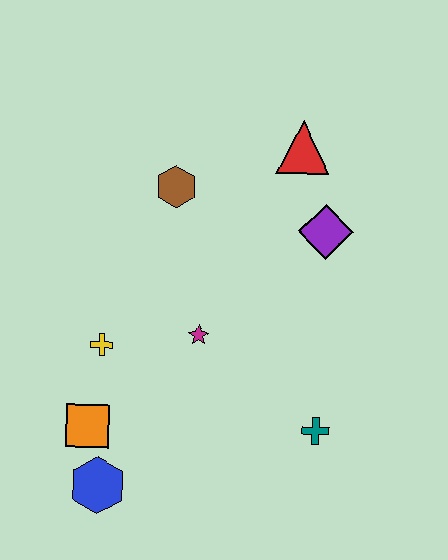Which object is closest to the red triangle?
The purple diamond is closest to the red triangle.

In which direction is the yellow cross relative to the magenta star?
The yellow cross is to the left of the magenta star.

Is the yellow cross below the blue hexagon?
No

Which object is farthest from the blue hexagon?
The red triangle is farthest from the blue hexagon.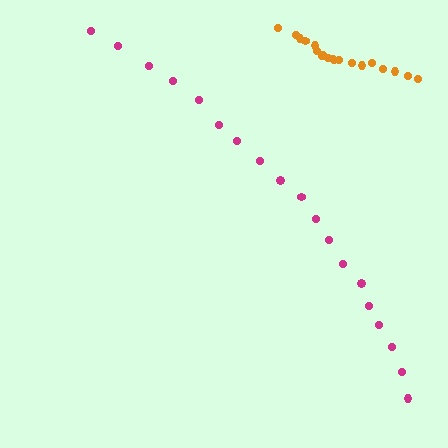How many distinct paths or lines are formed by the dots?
There are 2 distinct paths.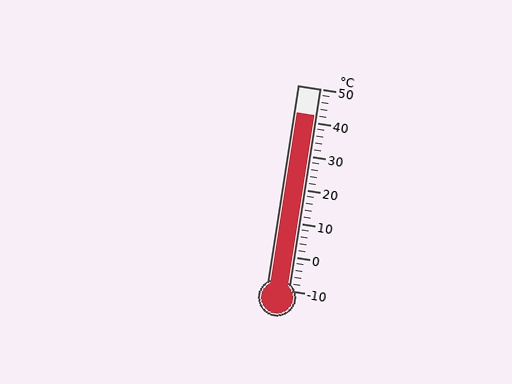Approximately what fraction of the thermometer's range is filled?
The thermometer is filled to approximately 85% of its range.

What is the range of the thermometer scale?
The thermometer scale ranges from -10°C to 50°C.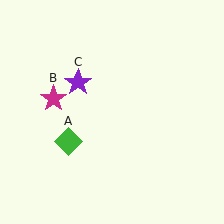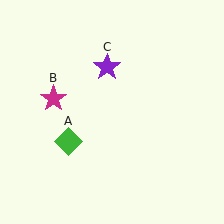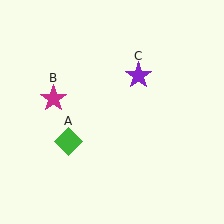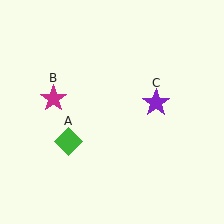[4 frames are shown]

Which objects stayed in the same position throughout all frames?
Green diamond (object A) and magenta star (object B) remained stationary.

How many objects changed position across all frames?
1 object changed position: purple star (object C).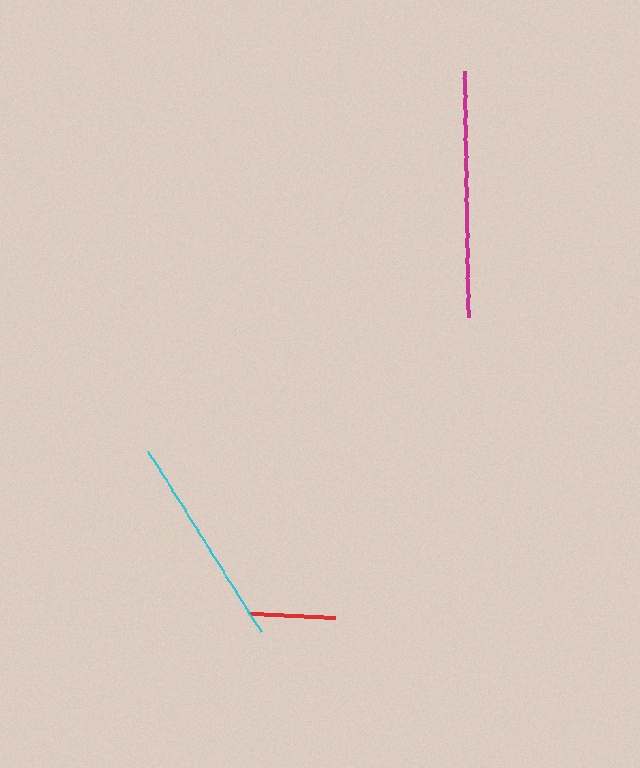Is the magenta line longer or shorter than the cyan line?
The magenta line is longer than the cyan line.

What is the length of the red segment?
The red segment is approximately 86 pixels long.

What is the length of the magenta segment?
The magenta segment is approximately 246 pixels long.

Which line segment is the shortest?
The red line is the shortest at approximately 86 pixels.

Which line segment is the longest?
The magenta line is the longest at approximately 246 pixels.